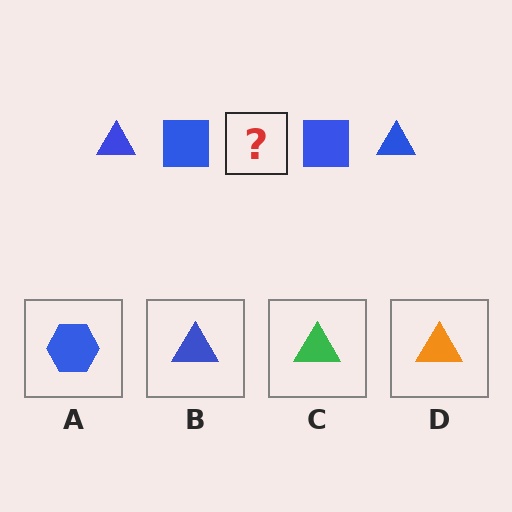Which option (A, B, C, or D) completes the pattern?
B.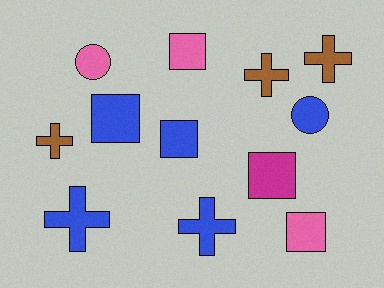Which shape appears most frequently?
Cross, with 5 objects.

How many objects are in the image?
There are 12 objects.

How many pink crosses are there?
There are no pink crosses.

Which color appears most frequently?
Blue, with 5 objects.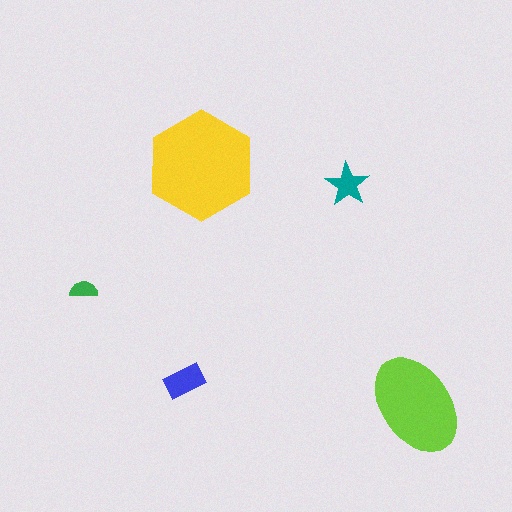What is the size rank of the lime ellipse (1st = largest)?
2nd.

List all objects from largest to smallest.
The yellow hexagon, the lime ellipse, the blue rectangle, the teal star, the green semicircle.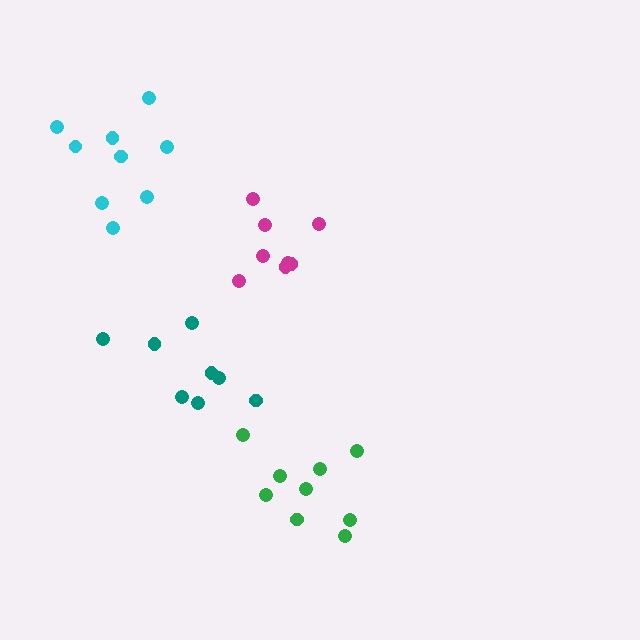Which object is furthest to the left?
The cyan cluster is leftmost.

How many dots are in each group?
Group 1: 9 dots, Group 2: 9 dots, Group 3: 8 dots, Group 4: 8 dots (34 total).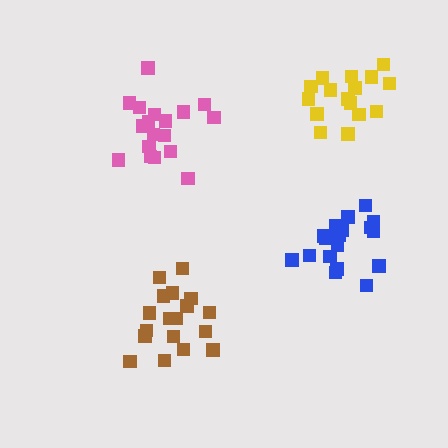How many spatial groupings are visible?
There are 4 spatial groupings.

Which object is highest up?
The yellow cluster is topmost.